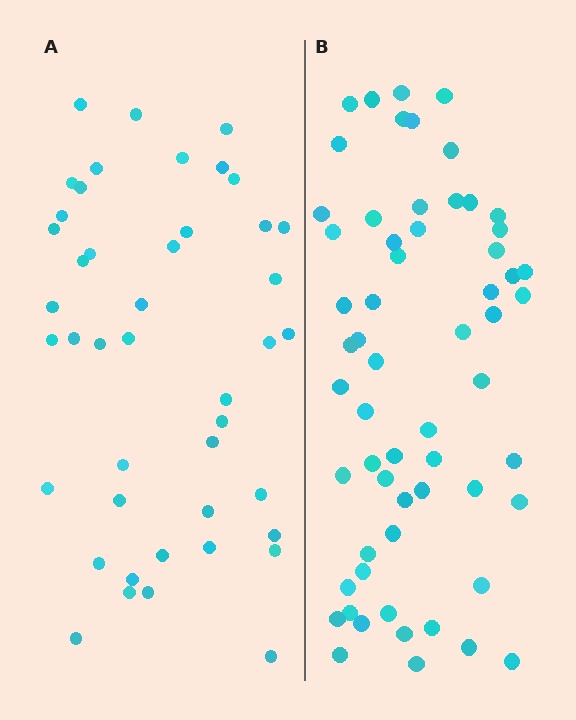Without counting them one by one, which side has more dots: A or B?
Region B (the right region) has more dots.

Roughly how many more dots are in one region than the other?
Region B has approximately 15 more dots than region A.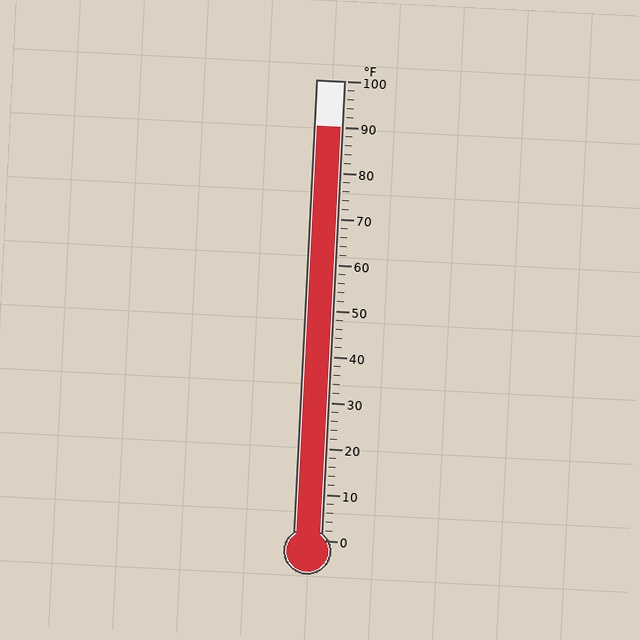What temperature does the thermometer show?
The thermometer shows approximately 90°F.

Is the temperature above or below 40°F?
The temperature is above 40°F.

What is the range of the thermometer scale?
The thermometer scale ranges from 0°F to 100°F.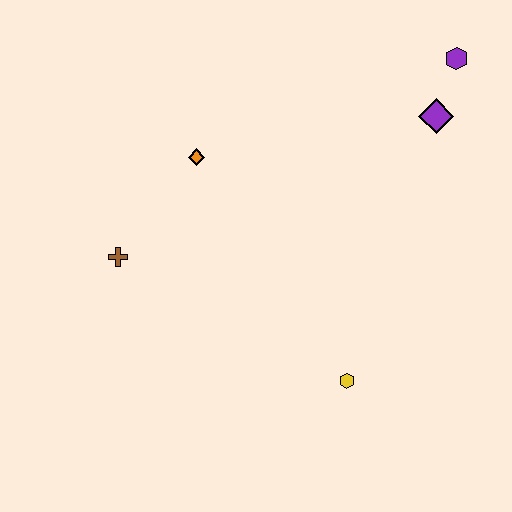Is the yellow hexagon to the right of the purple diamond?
No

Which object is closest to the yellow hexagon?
The brown cross is closest to the yellow hexagon.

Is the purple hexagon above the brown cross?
Yes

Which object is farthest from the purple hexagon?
The brown cross is farthest from the purple hexagon.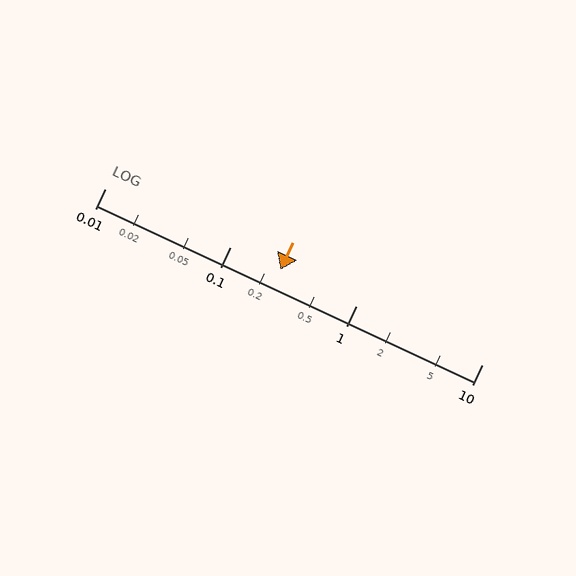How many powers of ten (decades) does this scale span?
The scale spans 3 decades, from 0.01 to 10.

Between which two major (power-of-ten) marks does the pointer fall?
The pointer is between 0.1 and 1.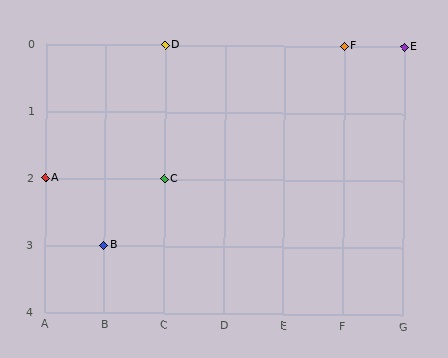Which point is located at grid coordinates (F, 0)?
Point F is at (F, 0).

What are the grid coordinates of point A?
Point A is at grid coordinates (A, 2).